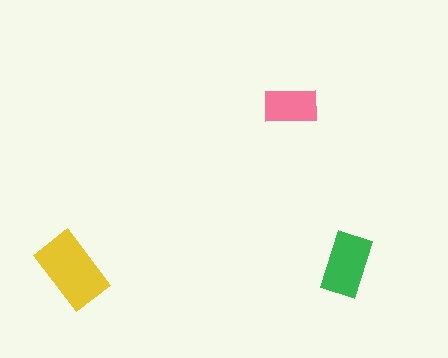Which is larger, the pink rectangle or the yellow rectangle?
The yellow one.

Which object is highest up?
The pink rectangle is topmost.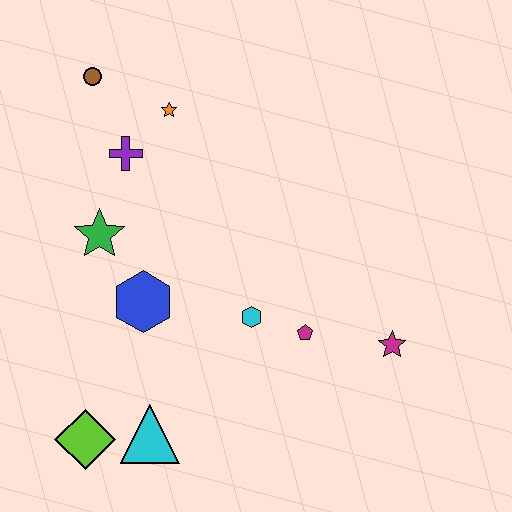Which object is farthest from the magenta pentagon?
The brown circle is farthest from the magenta pentagon.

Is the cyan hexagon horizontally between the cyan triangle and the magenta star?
Yes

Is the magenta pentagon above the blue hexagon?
No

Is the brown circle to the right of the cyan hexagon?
No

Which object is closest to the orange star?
The purple cross is closest to the orange star.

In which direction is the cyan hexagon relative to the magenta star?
The cyan hexagon is to the left of the magenta star.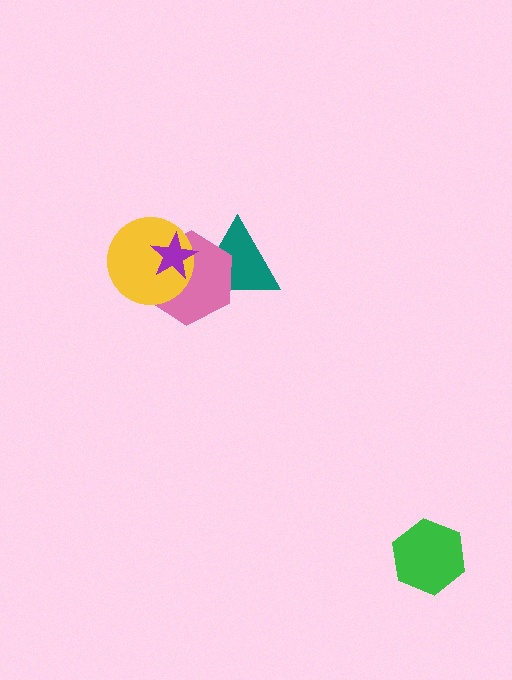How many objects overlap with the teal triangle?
2 objects overlap with the teal triangle.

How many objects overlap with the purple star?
3 objects overlap with the purple star.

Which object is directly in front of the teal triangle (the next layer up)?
The pink hexagon is directly in front of the teal triangle.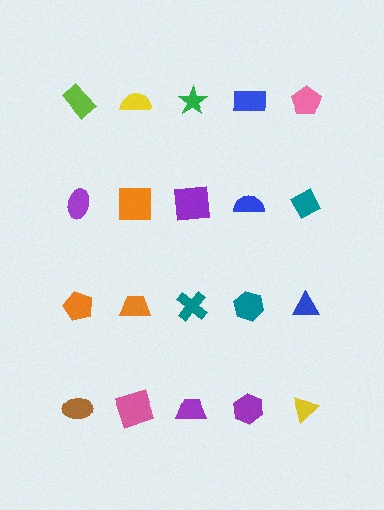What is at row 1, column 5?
A pink pentagon.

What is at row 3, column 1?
An orange pentagon.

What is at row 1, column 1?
A lime rectangle.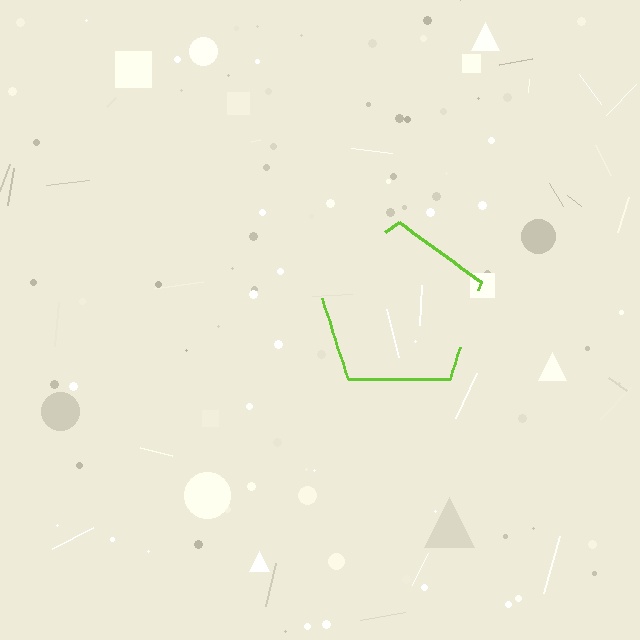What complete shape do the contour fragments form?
The contour fragments form a pentagon.